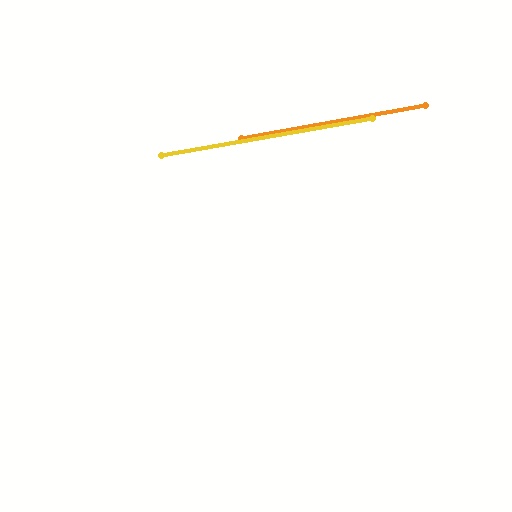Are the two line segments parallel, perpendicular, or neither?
Parallel — their directions differ by only 0.5°.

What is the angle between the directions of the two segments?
Approximately 0 degrees.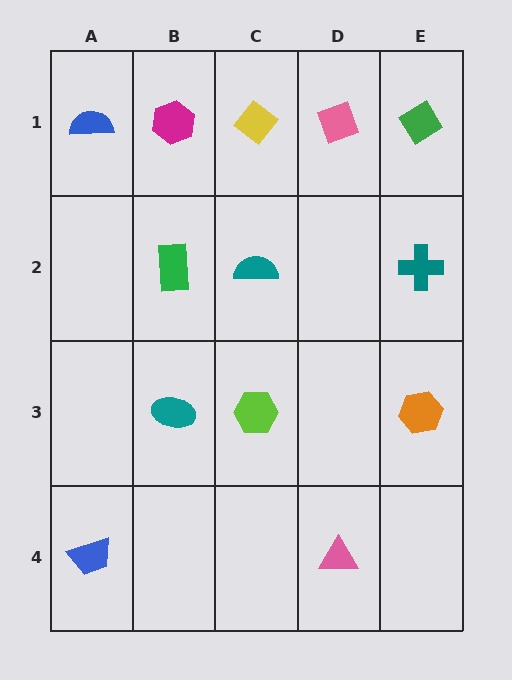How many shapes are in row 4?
2 shapes.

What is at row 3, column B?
A teal ellipse.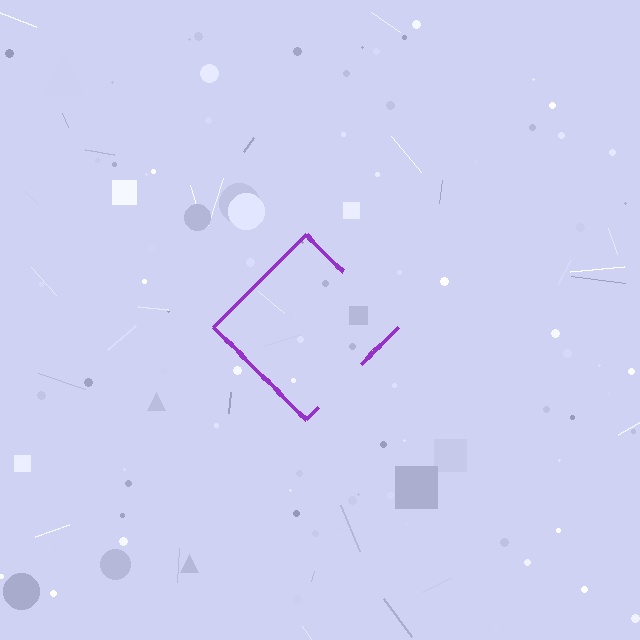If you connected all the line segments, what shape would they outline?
They would outline a diamond.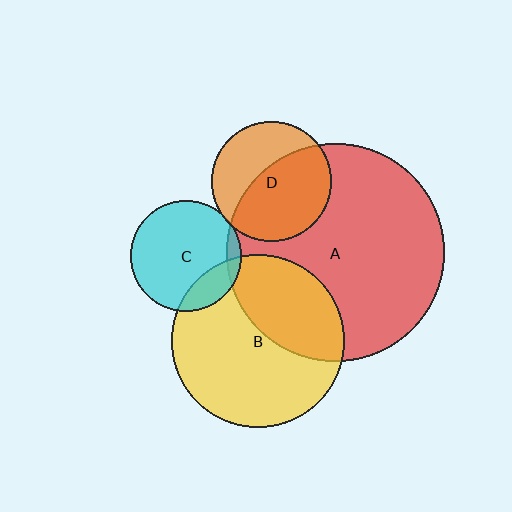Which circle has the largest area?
Circle A (red).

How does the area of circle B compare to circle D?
Approximately 2.1 times.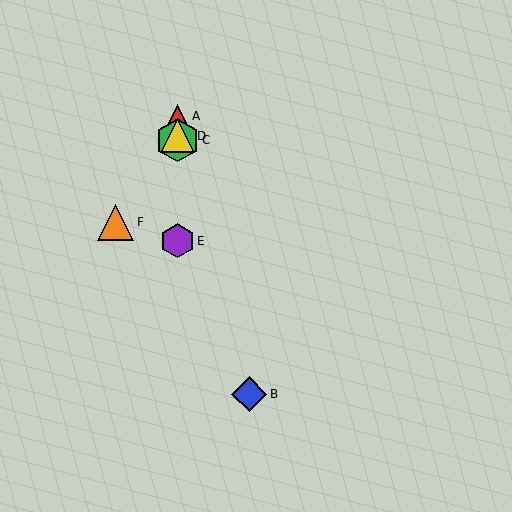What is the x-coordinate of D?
Object D is at x≈178.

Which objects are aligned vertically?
Objects A, C, D, E are aligned vertically.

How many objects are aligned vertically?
4 objects (A, C, D, E) are aligned vertically.